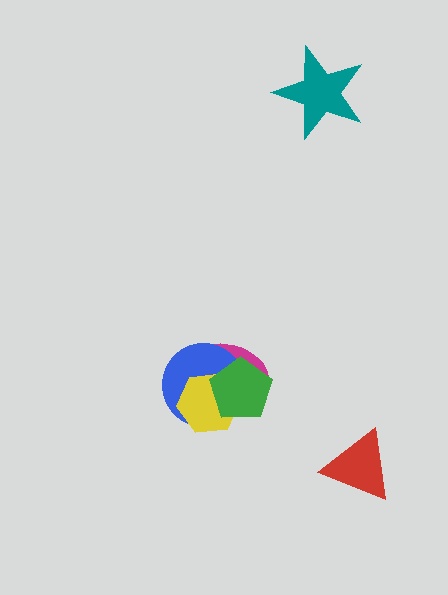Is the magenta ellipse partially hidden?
Yes, it is partially covered by another shape.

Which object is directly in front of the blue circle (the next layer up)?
The yellow hexagon is directly in front of the blue circle.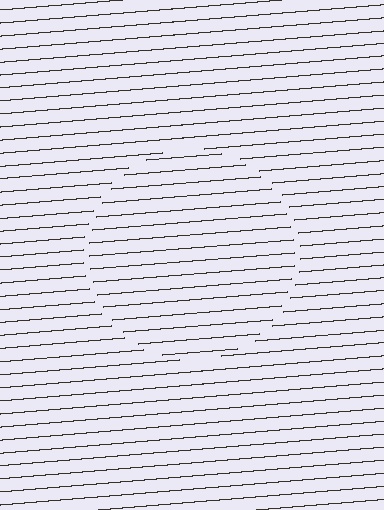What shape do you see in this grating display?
An illusory circle. The interior of the shape contains the same grating, shifted by half a period — the contour is defined by the phase discontinuity where line-ends from the inner and outer gratings abut.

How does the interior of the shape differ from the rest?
The interior of the shape contains the same grating, shifted by half a period — the contour is defined by the phase discontinuity where line-ends from the inner and outer gratings abut.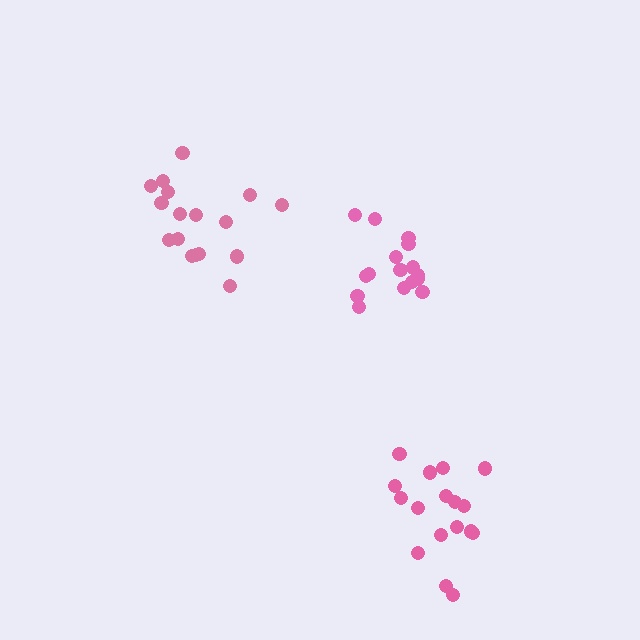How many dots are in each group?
Group 1: 16 dots, Group 2: 17 dots, Group 3: 17 dots (50 total).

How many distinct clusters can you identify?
There are 3 distinct clusters.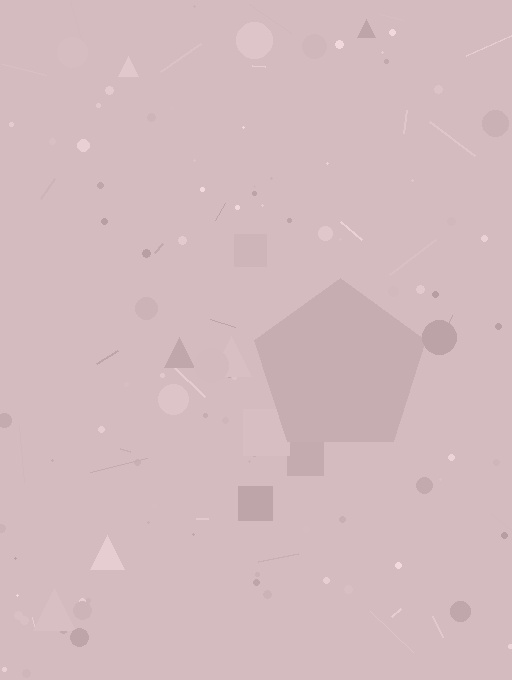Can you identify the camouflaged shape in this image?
The camouflaged shape is a pentagon.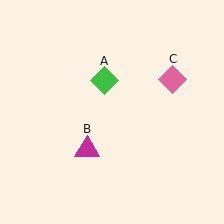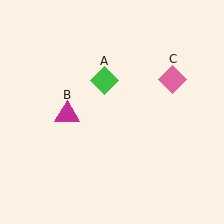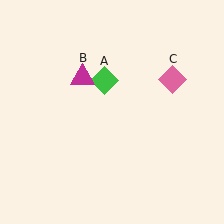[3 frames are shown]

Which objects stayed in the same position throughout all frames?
Green diamond (object A) and pink diamond (object C) remained stationary.